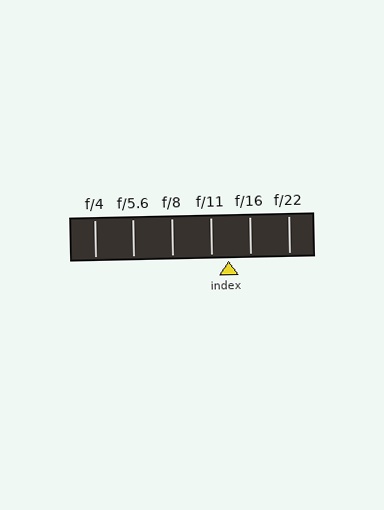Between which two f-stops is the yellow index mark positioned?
The index mark is between f/11 and f/16.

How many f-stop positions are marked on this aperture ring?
There are 6 f-stop positions marked.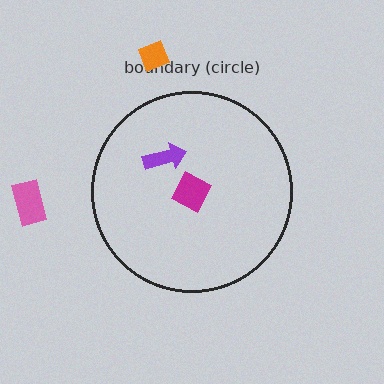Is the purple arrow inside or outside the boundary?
Inside.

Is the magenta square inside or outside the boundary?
Inside.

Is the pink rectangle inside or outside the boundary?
Outside.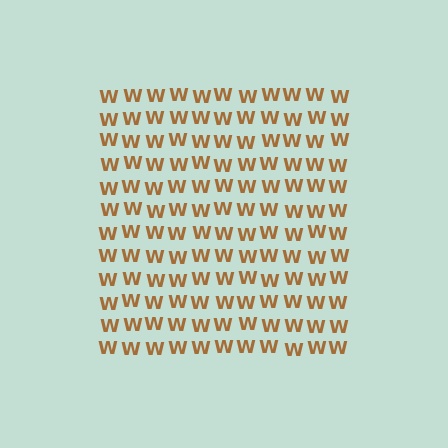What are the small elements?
The small elements are letter W's.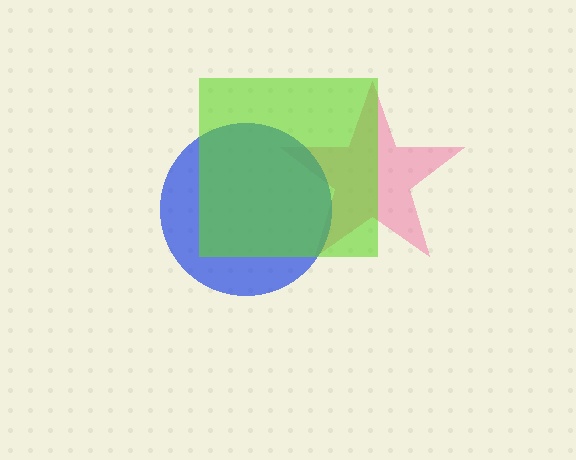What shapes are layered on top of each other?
The layered shapes are: a pink star, a blue circle, a lime square.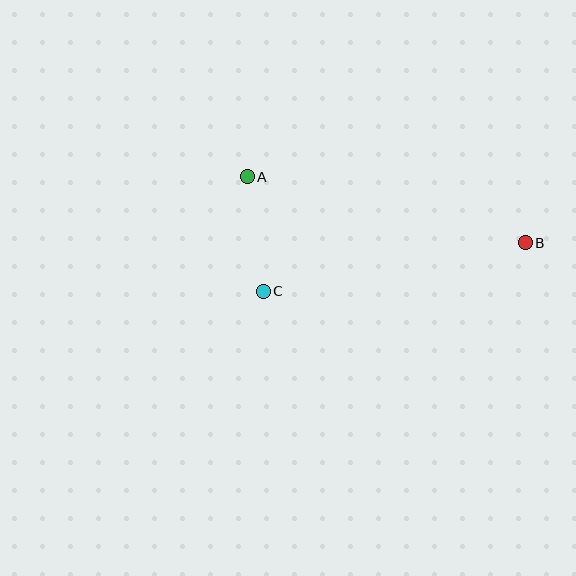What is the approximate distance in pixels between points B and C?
The distance between B and C is approximately 266 pixels.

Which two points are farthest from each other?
Points A and B are farthest from each other.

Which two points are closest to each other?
Points A and C are closest to each other.